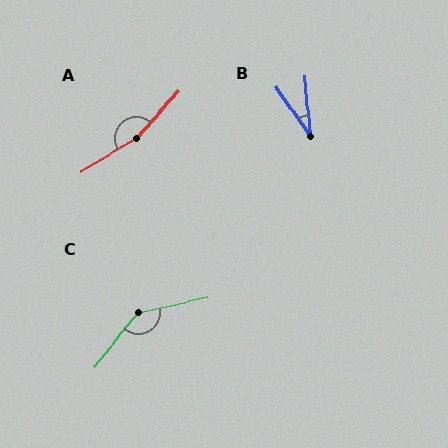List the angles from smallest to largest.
B (30°), C (142°), A (163°).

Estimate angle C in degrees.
Approximately 142 degrees.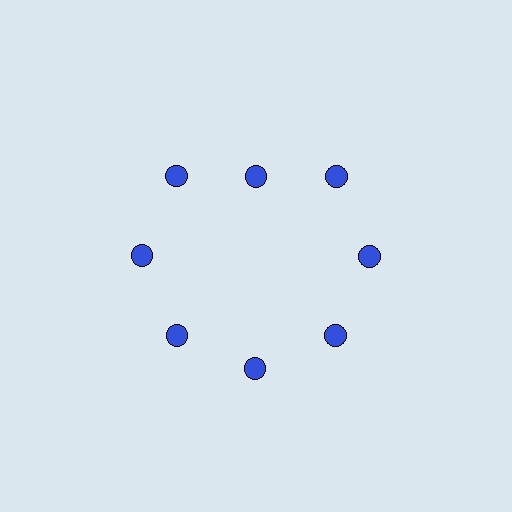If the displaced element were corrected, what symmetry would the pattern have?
It would have 8-fold rotational symmetry — the pattern would map onto itself every 45 degrees.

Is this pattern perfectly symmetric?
No. The 8 blue circles are arranged in a ring, but one element near the 12 o'clock position is pulled inward toward the center, breaking the 8-fold rotational symmetry.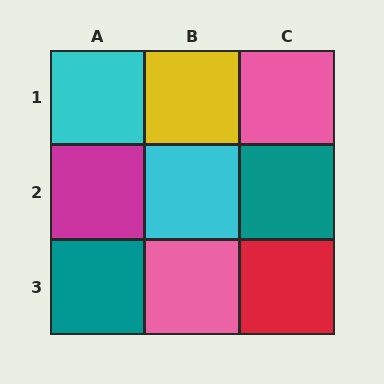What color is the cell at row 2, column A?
Magenta.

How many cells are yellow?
1 cell is yellow.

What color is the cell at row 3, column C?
Red.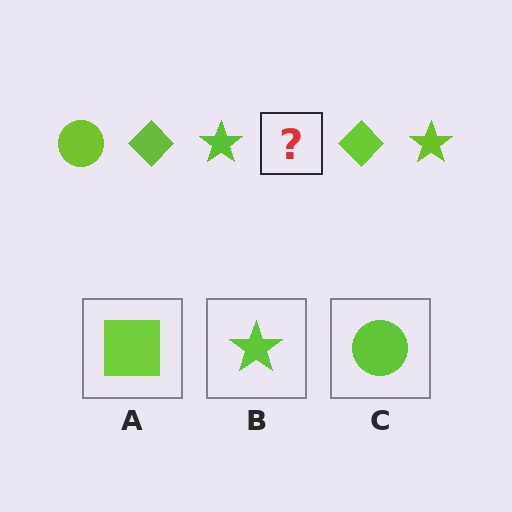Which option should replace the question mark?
Option C.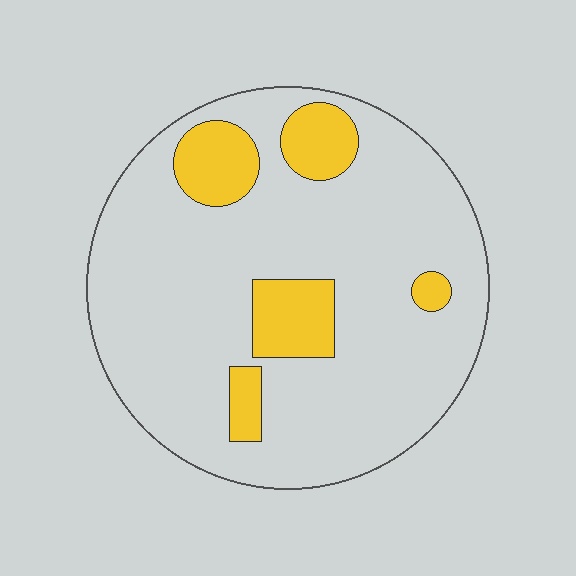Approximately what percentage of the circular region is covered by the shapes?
Approximately 15%.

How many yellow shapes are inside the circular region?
5.